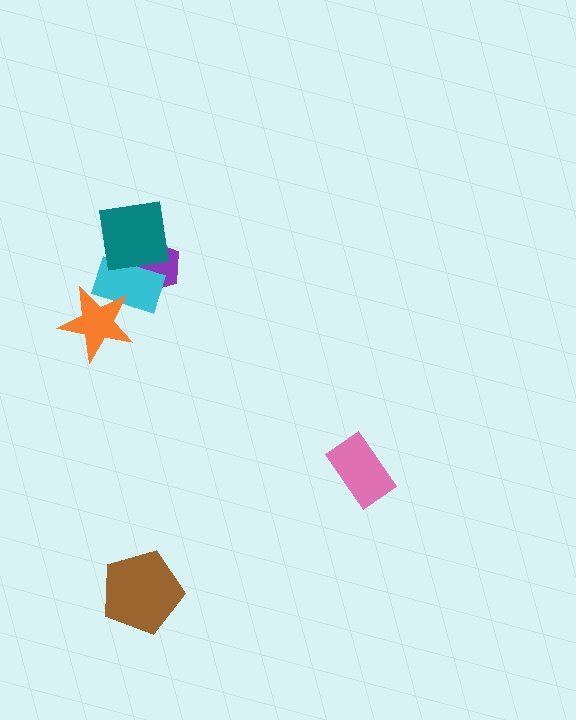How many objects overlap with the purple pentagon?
2 objects overlap with the purple pentagon.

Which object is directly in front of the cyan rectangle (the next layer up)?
The teal square is directly in front of the cyan rectangle.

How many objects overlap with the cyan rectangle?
3 objects overlap with the cyan rectangle.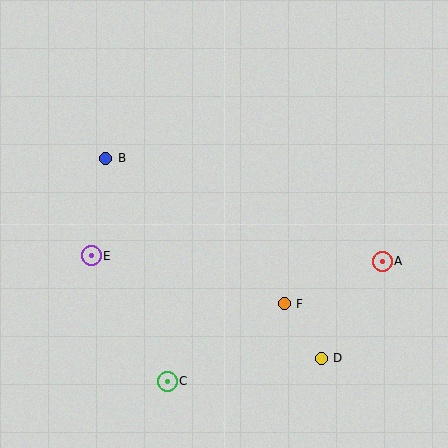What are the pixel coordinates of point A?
Point A is at (382, 261).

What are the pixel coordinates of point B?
Point B is at (106, 158).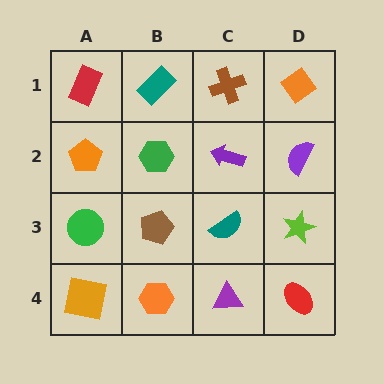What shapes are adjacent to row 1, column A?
An orange pentagon (row 2, column A), a teal rectangle (row 1, column B).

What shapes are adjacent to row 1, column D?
A purple semicircle (row 2, column D), a brown cross (row 1, column C).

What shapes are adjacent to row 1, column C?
A purple arrow (row 2, column C), a teal rectangle (row 1, column B), an orange diamond (row 1, column D).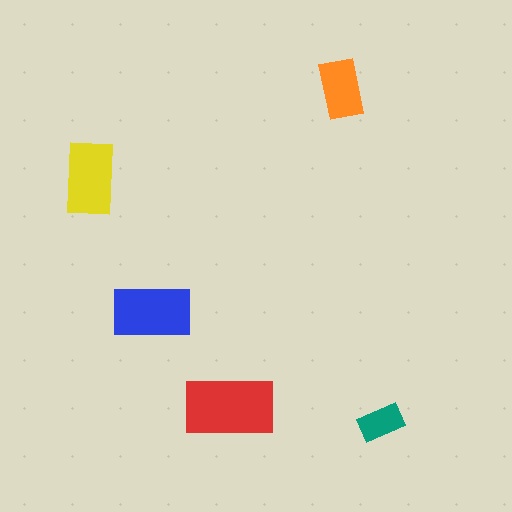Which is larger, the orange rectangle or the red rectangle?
The red one.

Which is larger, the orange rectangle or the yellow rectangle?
The yellow one.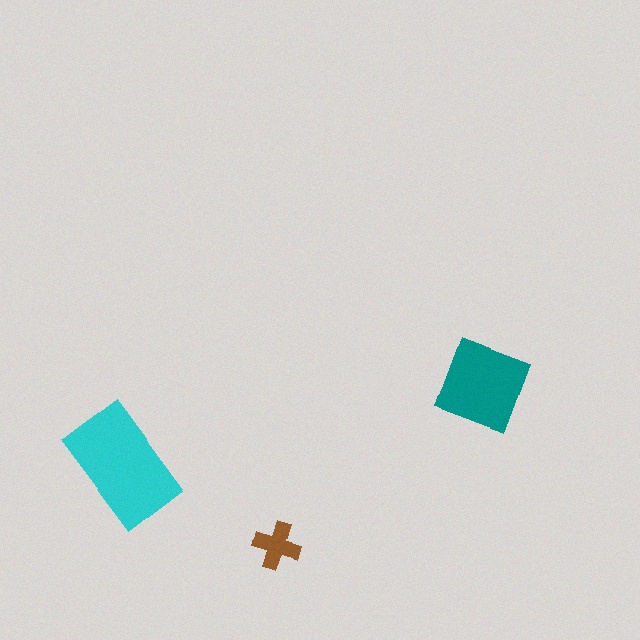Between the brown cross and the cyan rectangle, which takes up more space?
The cyan rectangle.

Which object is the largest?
The cyan rectangle.